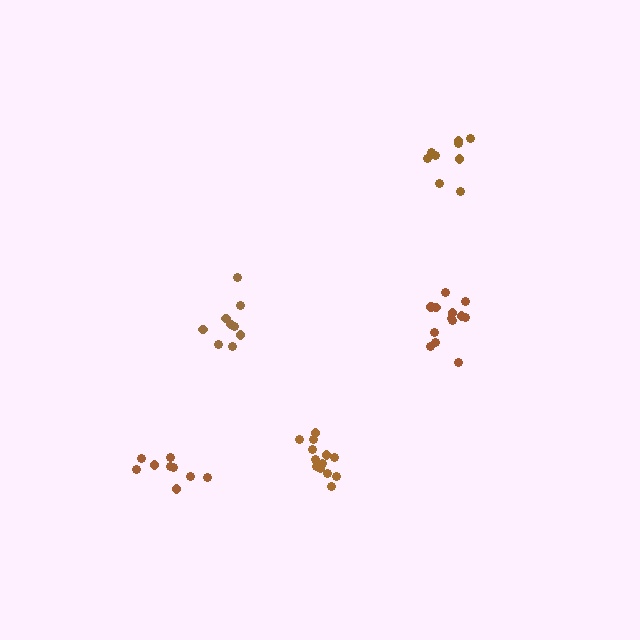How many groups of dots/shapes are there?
There are 5 groups.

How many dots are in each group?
Group 1: 13 dots, Group 2: 13 dots, Group 3: 10 dots, Group 4: 9 dots, Group 5: 9 dots (54 total).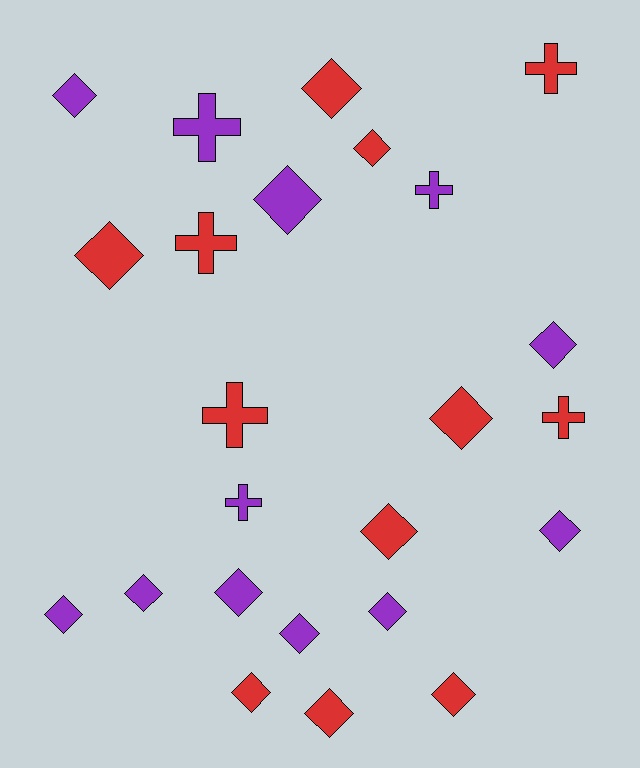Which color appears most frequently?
Red, with 12 objects.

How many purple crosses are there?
There are 3 purple crosses.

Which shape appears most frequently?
Diamond, with 17 objects.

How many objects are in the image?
There are 24 objects.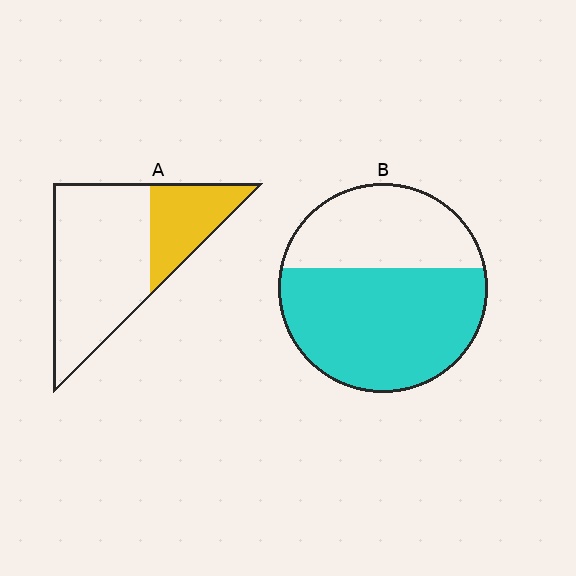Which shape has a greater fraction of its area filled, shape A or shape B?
Shape B.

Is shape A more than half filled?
No.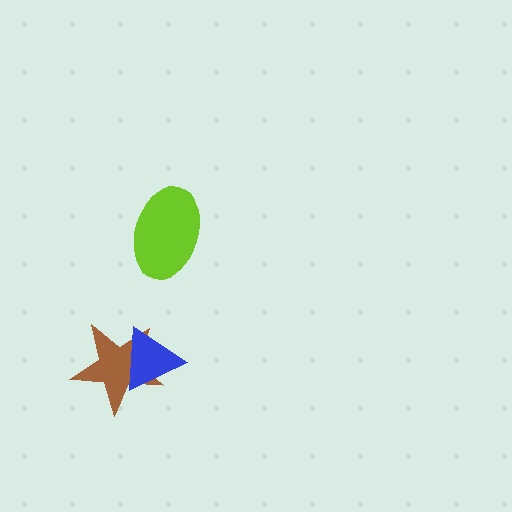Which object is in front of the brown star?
The blue triangle is in front of the brown star.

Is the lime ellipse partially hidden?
No, no other shape covers it.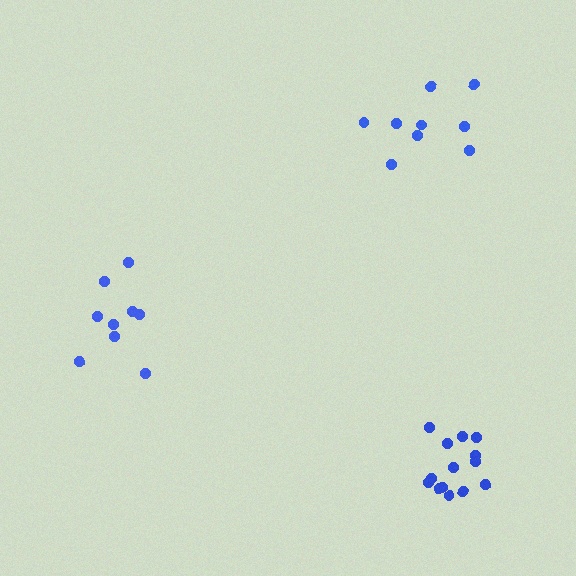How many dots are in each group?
Group 1: 14 dots, Group 2: 9 dots, Group 3: 9 dots (32 total).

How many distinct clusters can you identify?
There are 3 distinct clusters.